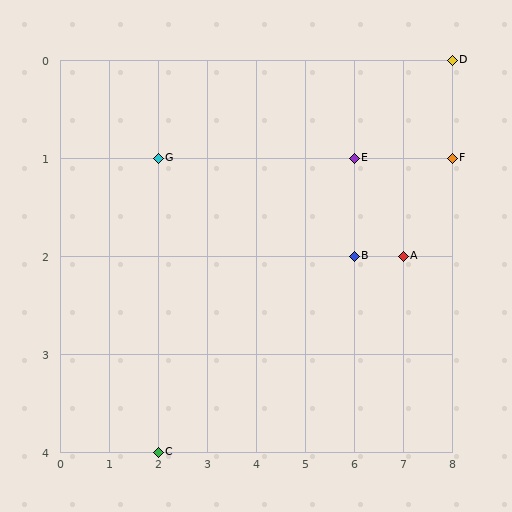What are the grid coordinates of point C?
Point C is at grid coordinates (2, 4).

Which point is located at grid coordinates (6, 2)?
Point B is at (6, 2).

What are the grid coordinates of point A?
Point A is at grid coordinates (7, 2).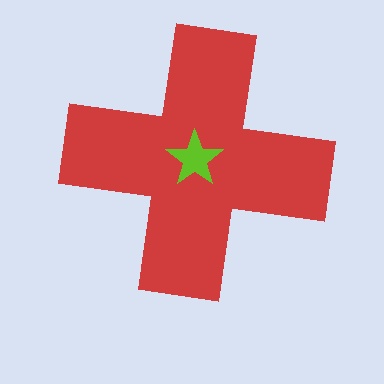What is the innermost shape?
The lime star.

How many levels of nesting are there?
2.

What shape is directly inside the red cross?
The lime star.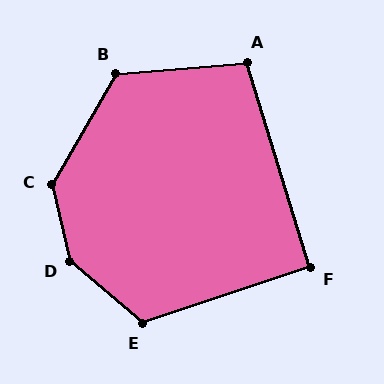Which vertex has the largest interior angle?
D, at approximately 144 degrees.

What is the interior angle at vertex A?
Approximately 102 degrees (obtuse).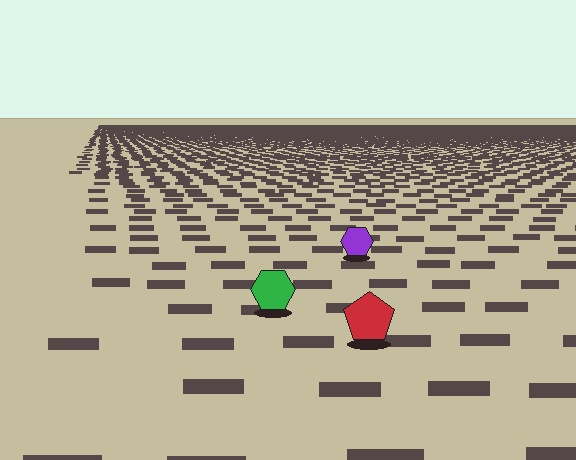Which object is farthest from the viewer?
The purple hexagon is farthest from the viewer. It appears smaller and the ground texture around it is denser.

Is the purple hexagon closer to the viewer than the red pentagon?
No. The red pentagon is closer — you can tell from the texture gradient: the ground texture is coarser near it.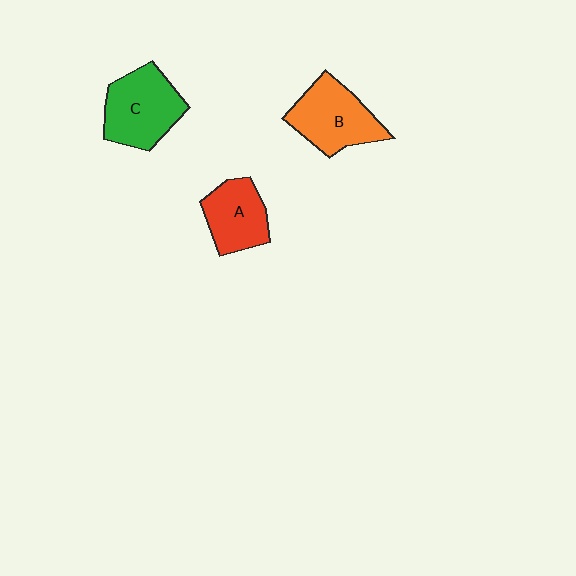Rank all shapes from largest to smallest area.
From largest to smallest: C (green), B (orange), A (red).